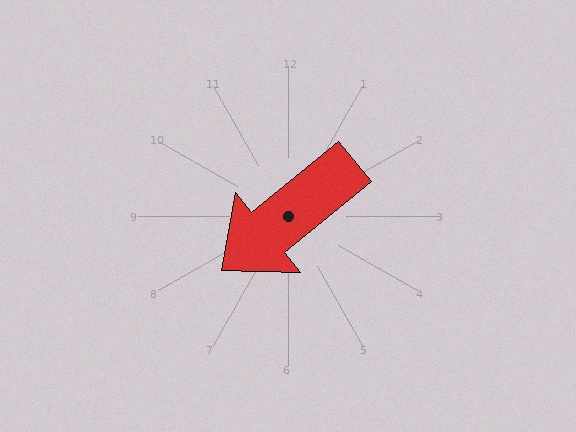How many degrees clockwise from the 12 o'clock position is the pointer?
Approximately 231 degrees.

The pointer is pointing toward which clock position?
Roughly 8 o'clock.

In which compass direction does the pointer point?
Southwest.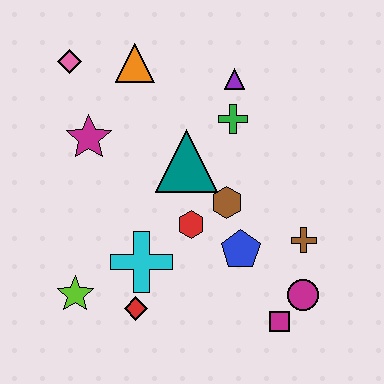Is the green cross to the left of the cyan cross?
No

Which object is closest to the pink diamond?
The orange triangle is closest to the pink diamond.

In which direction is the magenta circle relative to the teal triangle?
The magenta circle is below the teal triangle.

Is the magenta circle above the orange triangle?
No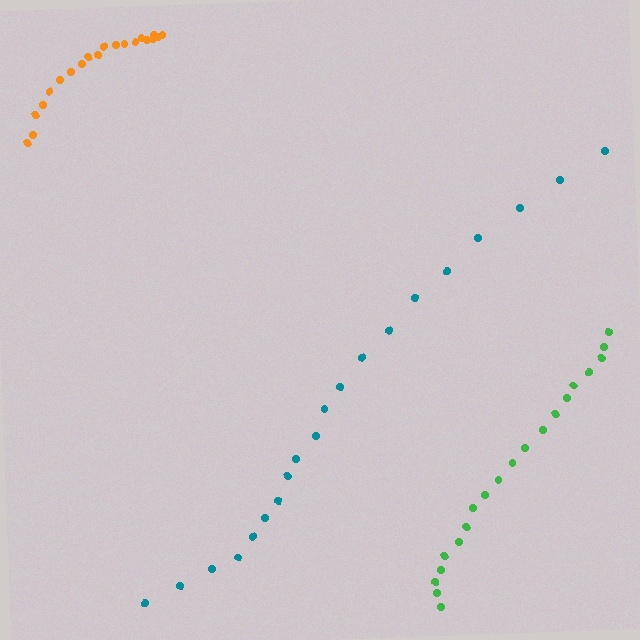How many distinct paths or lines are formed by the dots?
There are 3 distinct paths.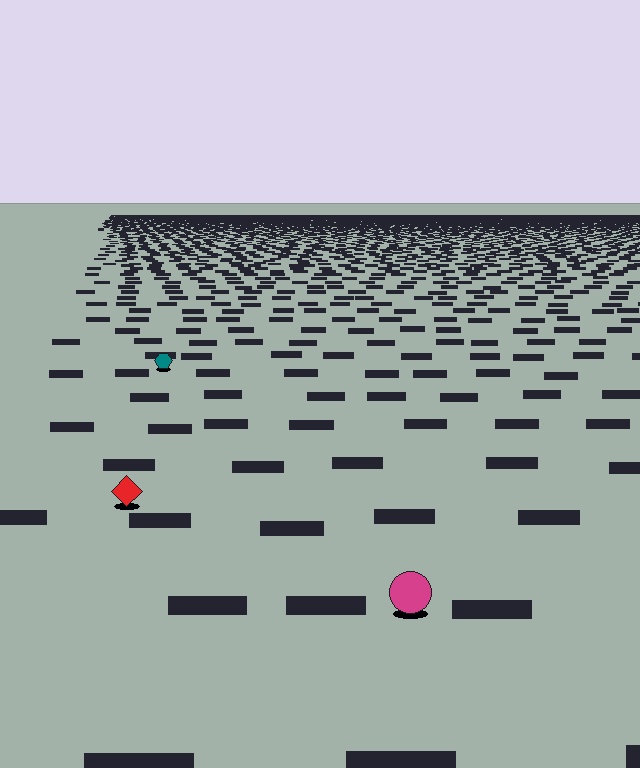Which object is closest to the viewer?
The magenta circle is closest. The texture marks near it are larger and more spread out.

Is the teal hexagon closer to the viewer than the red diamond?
No. The red diamond is closer — you can tell from the texture gradient: the ground texture is coarser near it.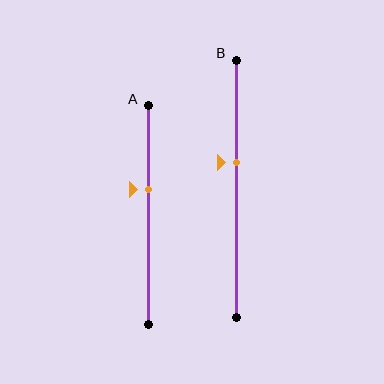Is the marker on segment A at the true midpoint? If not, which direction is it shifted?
No, the marker on segment A is shifted upward by about 12% of the segment length.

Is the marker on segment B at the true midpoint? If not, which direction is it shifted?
No, the marker on segment B is shifted upward by about 10% of the segment length.